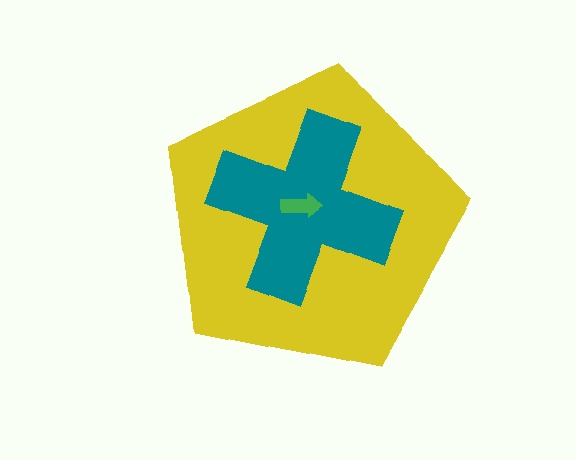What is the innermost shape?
The green arrow.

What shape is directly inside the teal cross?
The green arrow.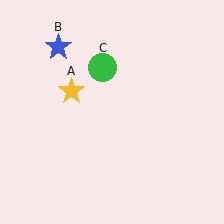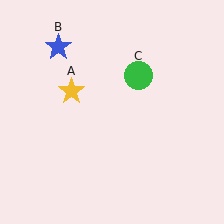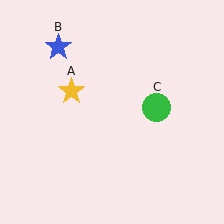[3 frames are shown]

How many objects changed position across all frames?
1 object changed position: green circle (object C).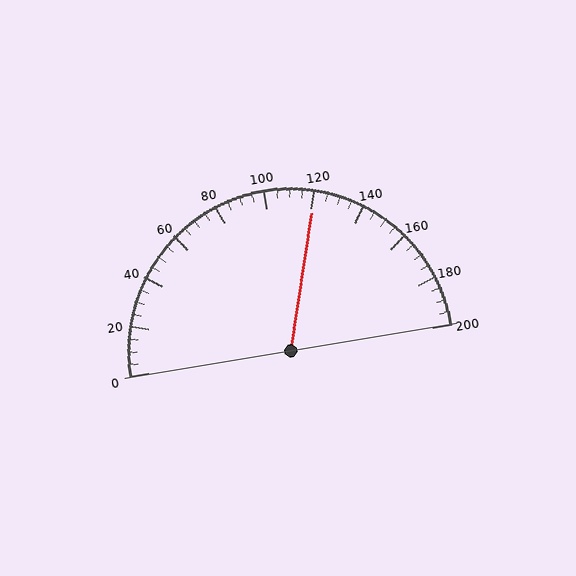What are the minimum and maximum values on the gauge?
The gauge ranges from 0 to 200.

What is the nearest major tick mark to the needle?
The nearest major tick mark is 120.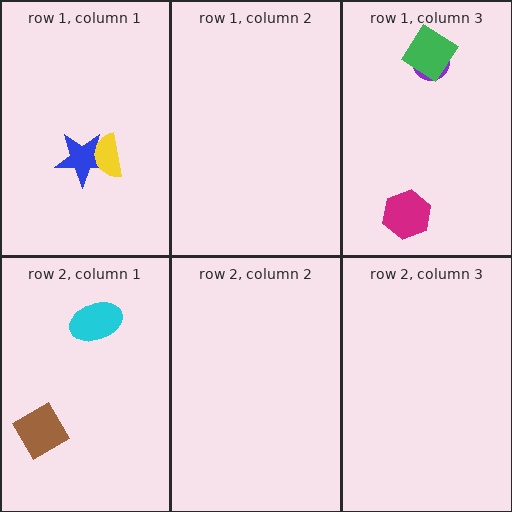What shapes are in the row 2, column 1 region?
The brown diamond, the cyan ellipse.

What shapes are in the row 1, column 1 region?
The blue star, the yellow semicircle.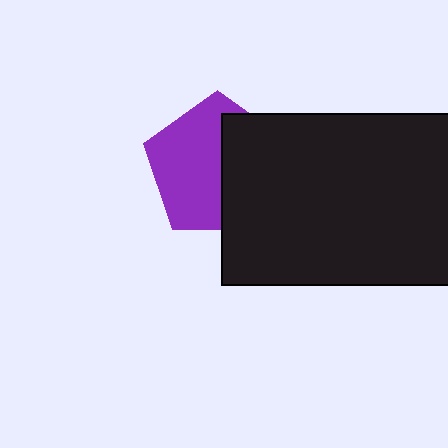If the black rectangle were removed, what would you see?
You would see the complete purple pentagon.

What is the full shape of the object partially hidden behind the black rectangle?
The partially hidden object is a purple pentagon.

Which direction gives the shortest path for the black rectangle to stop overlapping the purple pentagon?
Moving right gives the shortest separation.